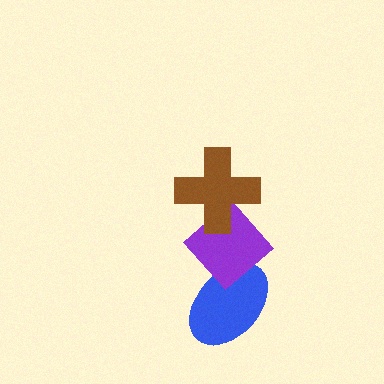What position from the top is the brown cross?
The brown cross is 1st from the top.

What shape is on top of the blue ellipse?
The purple diamond is on top of the blue ellipse.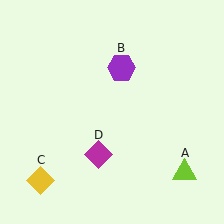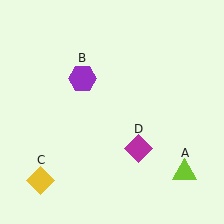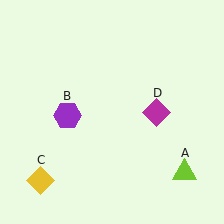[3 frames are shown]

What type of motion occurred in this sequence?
The purple hexagon (object B), magenta diamond (object D) rotated counterclockwise around the center of the scene.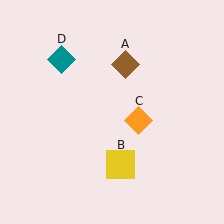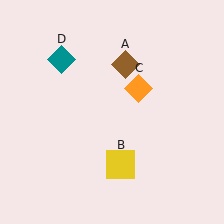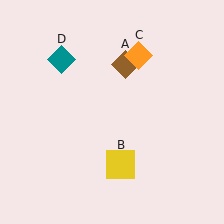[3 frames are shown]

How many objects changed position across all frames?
1 object changed position: orange diamond (object C).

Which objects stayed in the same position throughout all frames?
Brown diamond (object A) and yellow square (object B) and teal diamond (object D) remained stationary.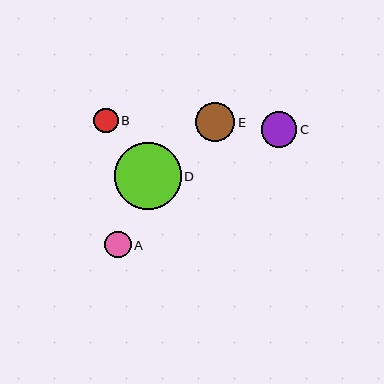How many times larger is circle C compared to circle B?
Circle C is approximately 1.5 times the size of circle B.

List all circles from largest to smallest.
From largest to smallest: D, E, C, A, B.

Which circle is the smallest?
Circle B is the smallest with a size of approximately 24 pixels.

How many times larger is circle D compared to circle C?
Circle D is approximately 1.9 times the size of circle C.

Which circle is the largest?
Circle D is the largest with a size of approximately 67 pixels.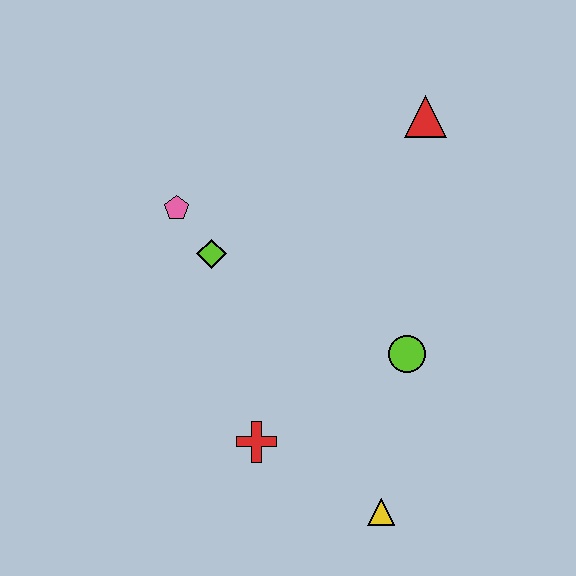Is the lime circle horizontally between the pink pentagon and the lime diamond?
No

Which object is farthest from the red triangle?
The yellow triangle is farthest from the red triangle.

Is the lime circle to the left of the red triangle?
Yes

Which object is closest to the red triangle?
The lime circle is closest to the red triangle.